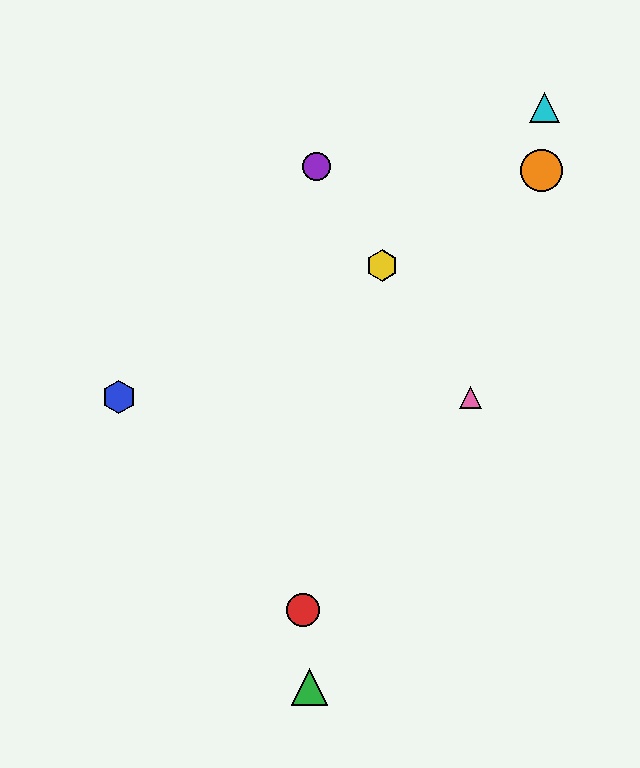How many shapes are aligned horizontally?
2 shapes (the blue hexagon, the pink triangle) are aligned horizontally.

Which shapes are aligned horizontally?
The blue hexagon, the pink triangle are aligned horizontally.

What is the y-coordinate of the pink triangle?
The pink triangle is at y≈397.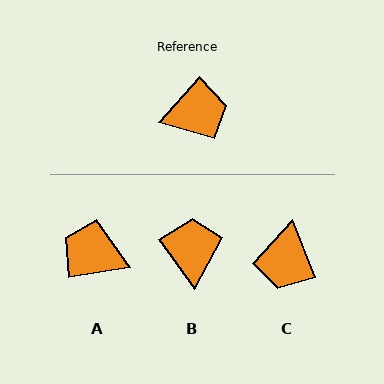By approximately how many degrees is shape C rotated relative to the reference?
Approximately 116 degrees clockwise.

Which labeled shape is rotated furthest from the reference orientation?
A, about 141 degrees away.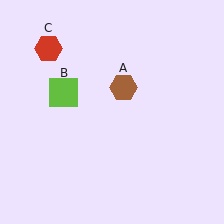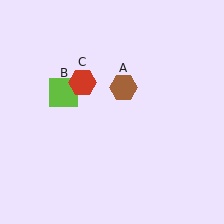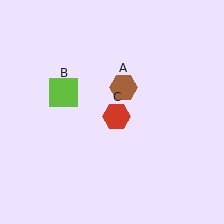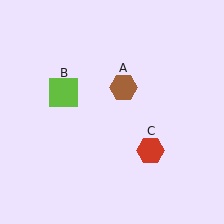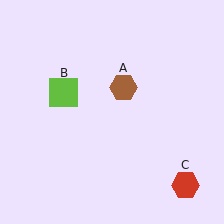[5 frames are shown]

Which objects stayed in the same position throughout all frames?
Brown hexagon (object A) and lime square (object B) remained stationary.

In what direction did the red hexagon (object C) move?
The red hexagon (object C) moved down and to the right.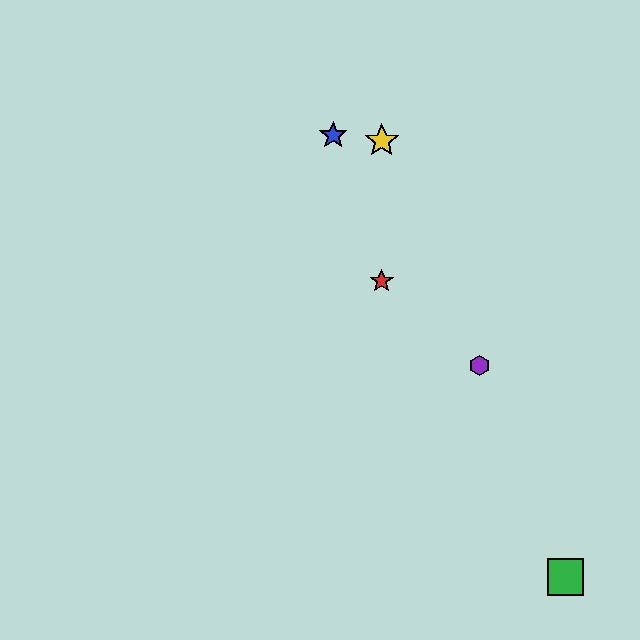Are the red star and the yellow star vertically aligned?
Yes, both are at x≈382.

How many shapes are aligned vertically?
2 shapes (the red star, the yellow star) are aligned vertically.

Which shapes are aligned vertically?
The red star, the yellow star are aligned vertically.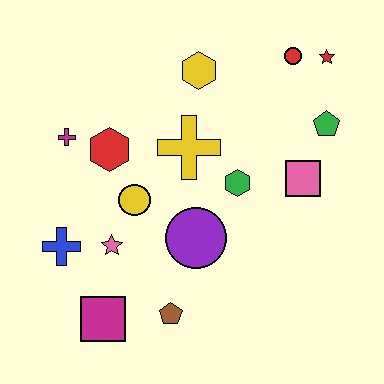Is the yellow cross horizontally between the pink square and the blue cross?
Yes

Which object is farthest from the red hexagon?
The red star is farthest from the red hexagon.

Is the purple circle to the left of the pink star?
No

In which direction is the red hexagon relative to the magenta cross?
The red hexagon is to the right of the magenta cross.